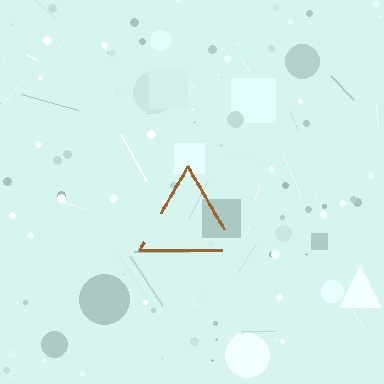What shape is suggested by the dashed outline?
The dashed outline suggests a triangle.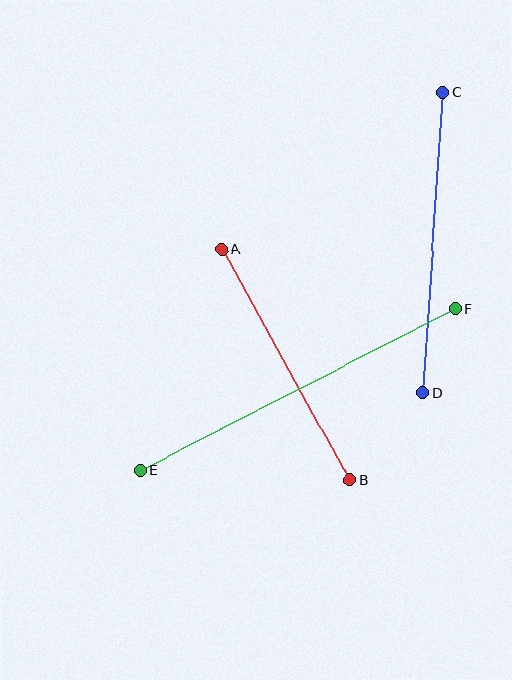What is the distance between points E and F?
The distance is approximately 354 pixels.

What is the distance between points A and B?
The distance is approximately 264 pixels.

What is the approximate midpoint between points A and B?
The midpoint is at approximately (286, 365) pixels.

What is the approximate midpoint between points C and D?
The midpoint is at approximately (433, 243) pixels.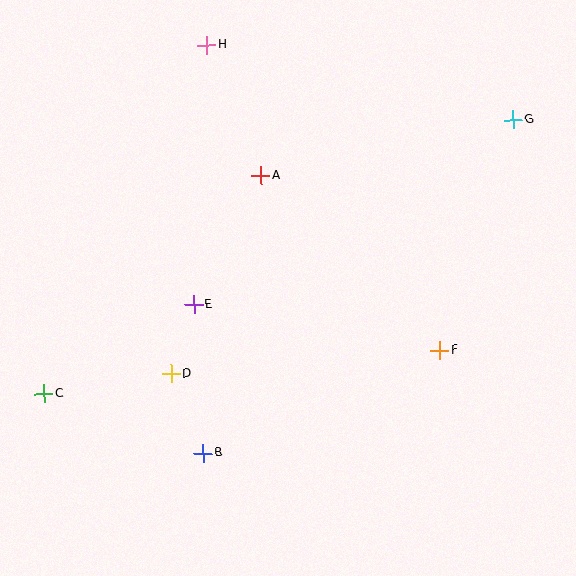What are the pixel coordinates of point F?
Point F is at (440, 350).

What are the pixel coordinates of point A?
Point A is at (261, 176).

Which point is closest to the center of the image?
Point E at (194, 305) is closest to the center.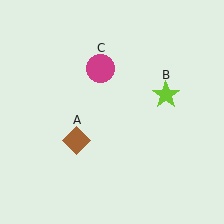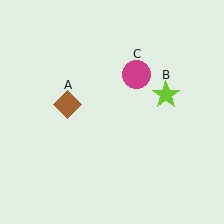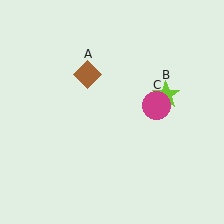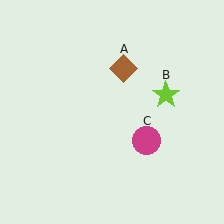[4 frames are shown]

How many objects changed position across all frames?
2 objects changed position: brown diamond (object A), magenta circle (object C).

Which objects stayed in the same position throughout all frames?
Lime star (object B) remained stationary.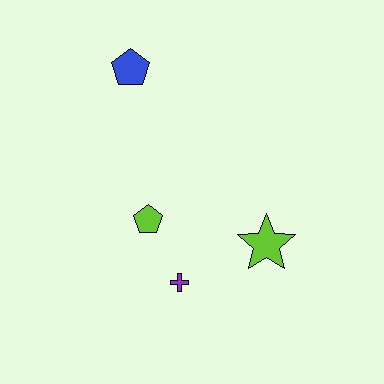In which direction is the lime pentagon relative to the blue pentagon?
The lime pentagon is below the blue pentagon.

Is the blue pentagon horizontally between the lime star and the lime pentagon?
No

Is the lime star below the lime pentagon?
Yes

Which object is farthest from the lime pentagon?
The blue pentagon is farthest from the lime pentagon.